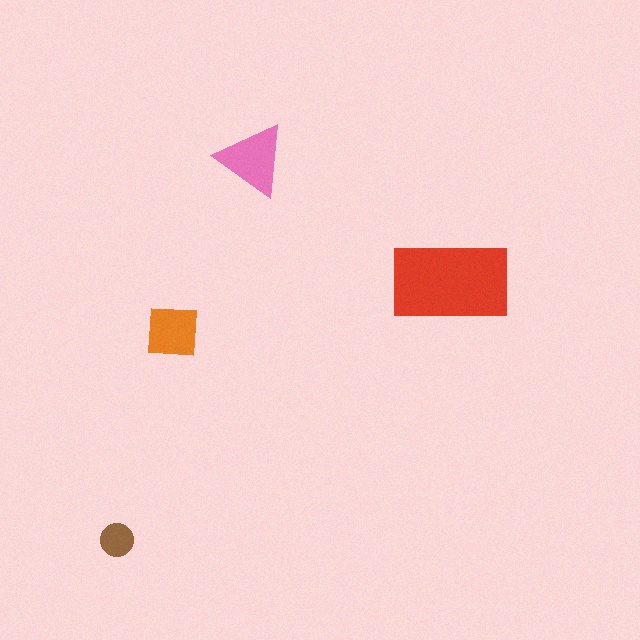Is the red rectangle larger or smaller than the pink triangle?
Larger.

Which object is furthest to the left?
The brown circle is leftmost.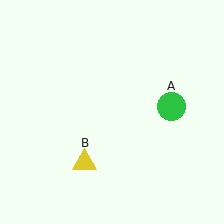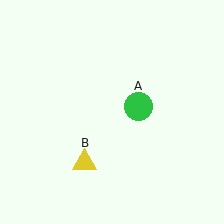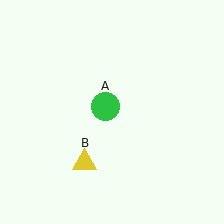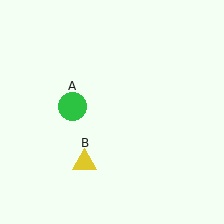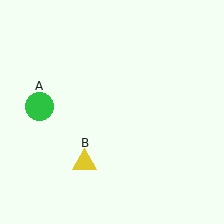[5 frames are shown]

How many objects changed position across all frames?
1 object changed position: green circle (object A).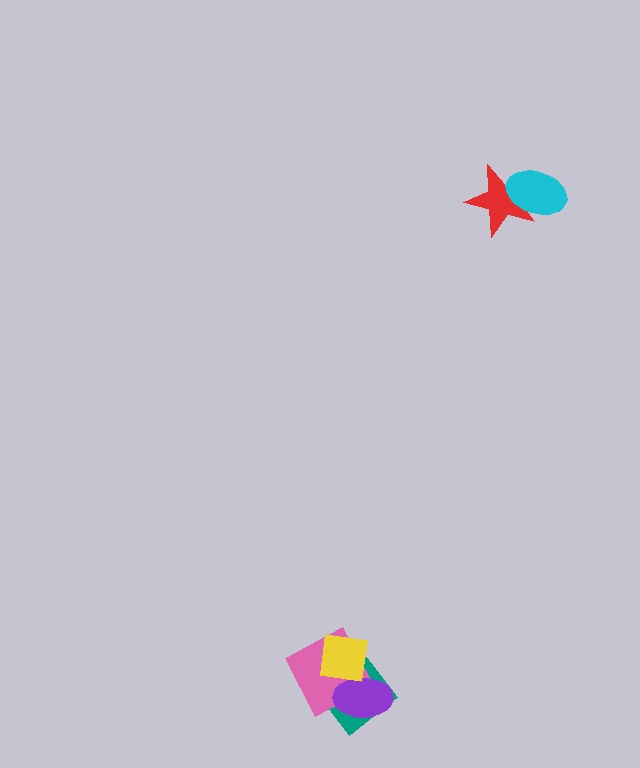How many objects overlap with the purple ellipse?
3 objects overlap with the purple ellipse.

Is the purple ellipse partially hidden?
Yes, it is partially covered by another shape.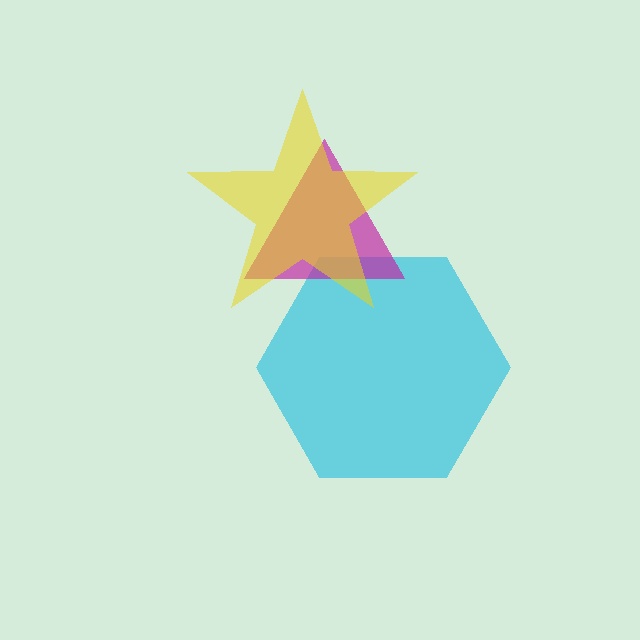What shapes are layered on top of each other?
The layered shapes are: a cyan hexagon, a magenta triangle, a yellow star.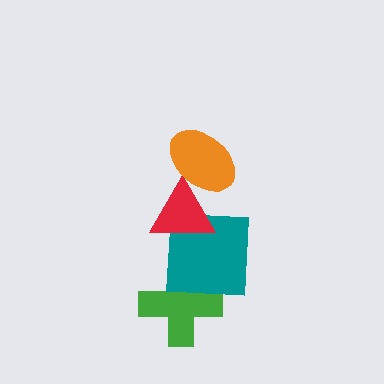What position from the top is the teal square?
The teal square is 3rd from the top.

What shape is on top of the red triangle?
The orange ellipse is on top of the red triangle.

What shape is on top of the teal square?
The red triangle is on top of the teal square.